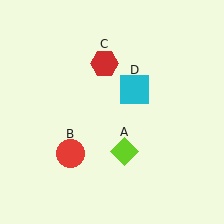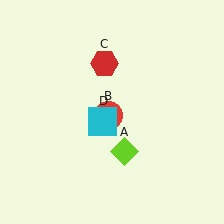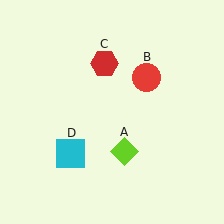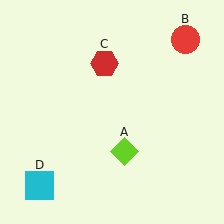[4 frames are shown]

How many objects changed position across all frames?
2 objects changed position: red circle (object B), cyan square (object D).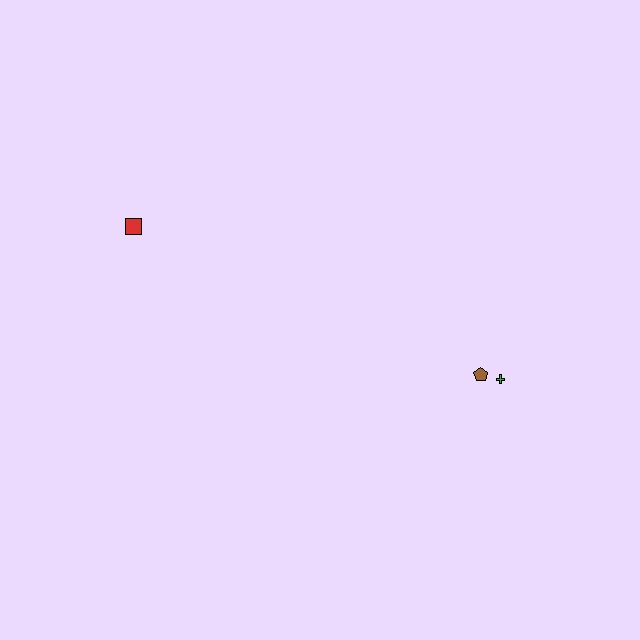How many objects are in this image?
There are 3 objects.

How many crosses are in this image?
There is 1 cross.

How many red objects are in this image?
There is 1 red object.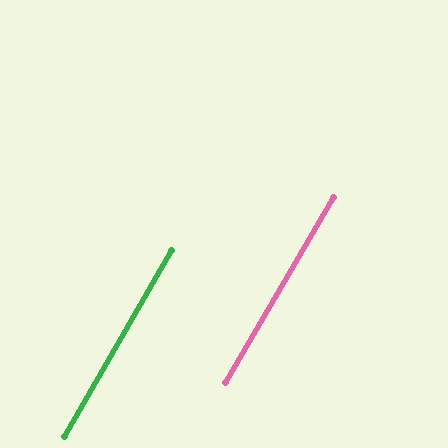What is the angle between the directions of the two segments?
Approximately 1 degree.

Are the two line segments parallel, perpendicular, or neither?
Parallel — their directions differ by only 0.5°.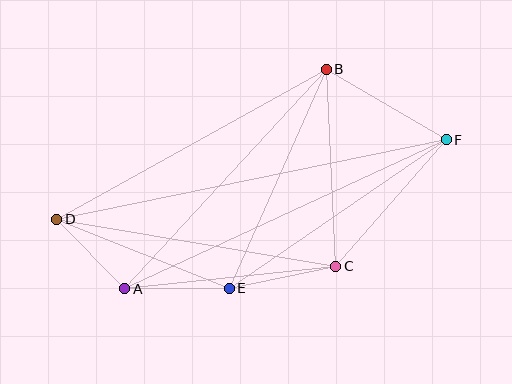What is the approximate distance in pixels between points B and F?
The distance between B and F is approximately 139 pixels.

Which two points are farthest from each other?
Points D and F are farthest from each other.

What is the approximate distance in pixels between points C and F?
The distance between C and F is approximately 168 pixels.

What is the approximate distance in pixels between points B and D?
The distance between B and D is approximately 308 pixels.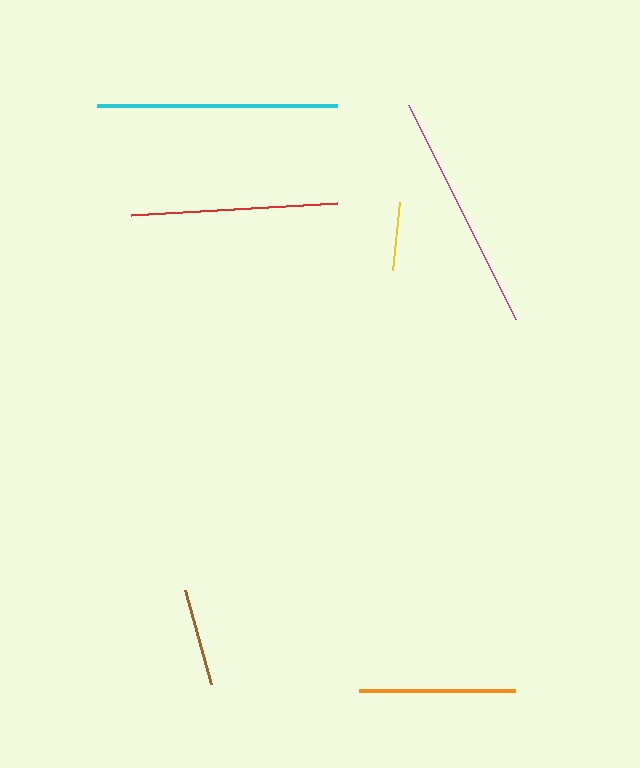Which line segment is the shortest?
The yellow line is the shortest at approximately 69 pixels.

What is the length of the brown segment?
The brown segment is approximately 97 pixels long.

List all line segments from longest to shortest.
From longest to shortest: magenta, cyan, red, orange, brown, yellow.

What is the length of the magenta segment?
The magenta segment is approximately 240 pixels long.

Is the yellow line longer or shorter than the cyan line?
The cyan line is longer than the yellow line.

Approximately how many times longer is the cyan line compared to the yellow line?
The cyan line is approximately 3.5 times the length of the yellow line.